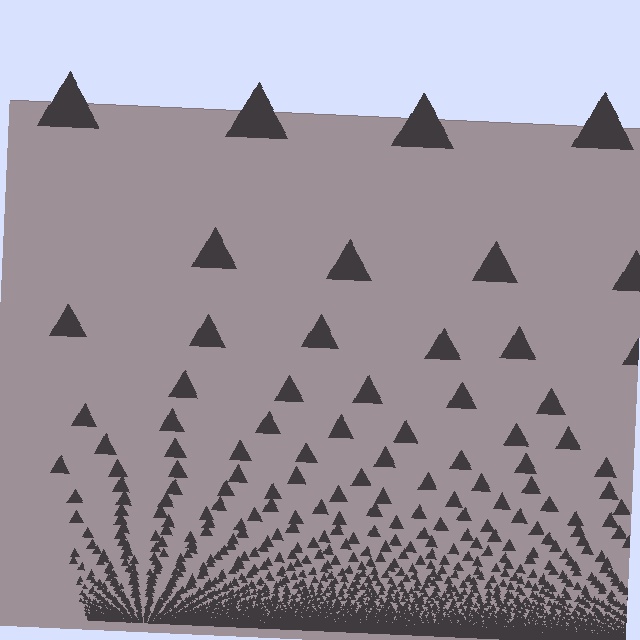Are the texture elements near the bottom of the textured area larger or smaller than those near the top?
Smaller. The gradient is inverted — elements near the bottom are smaller and denser.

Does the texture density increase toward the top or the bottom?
Density increases toward the bottom.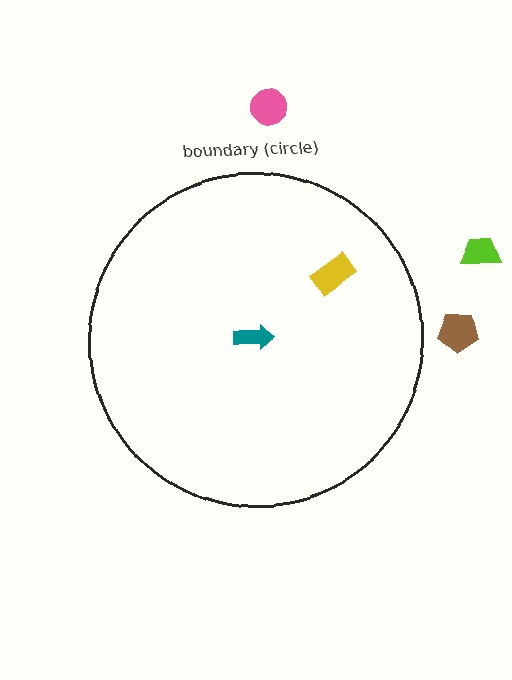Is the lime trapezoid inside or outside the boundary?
Outside.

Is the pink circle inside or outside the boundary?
Outside.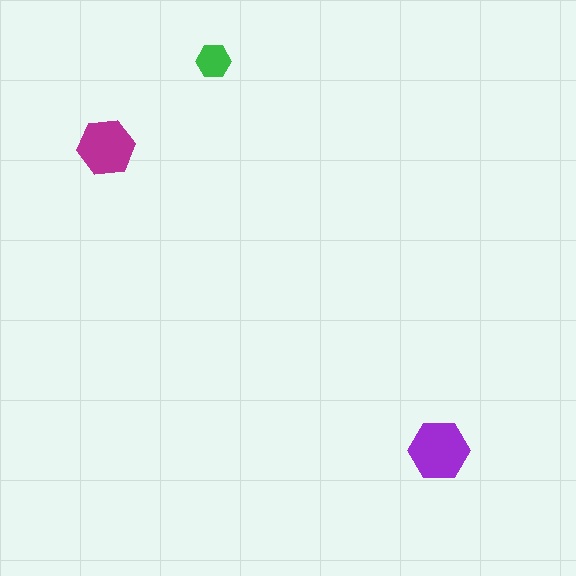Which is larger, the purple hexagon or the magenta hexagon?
The purple one.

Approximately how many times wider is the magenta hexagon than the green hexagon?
About 1.5 times wider.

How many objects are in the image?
There are 3 objects in the image.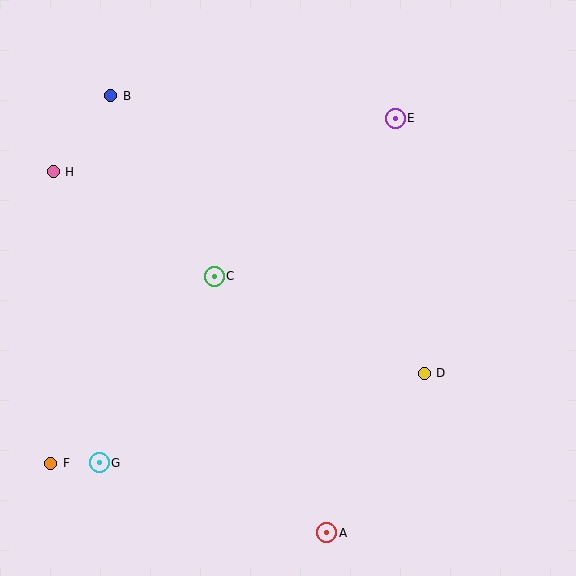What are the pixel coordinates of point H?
Point H is at (53, 172).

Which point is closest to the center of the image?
Point C at (214, 276) is closest to the center.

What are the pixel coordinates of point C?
Point C is at (214, 276).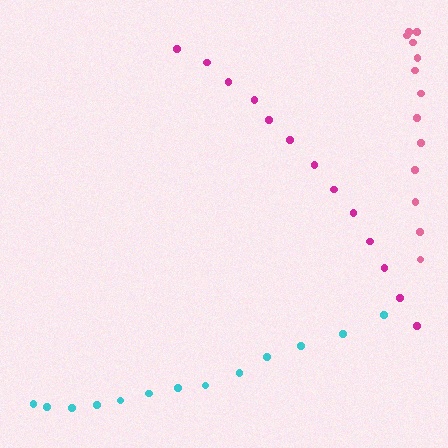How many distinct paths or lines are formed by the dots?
There are 3 distinct paths.